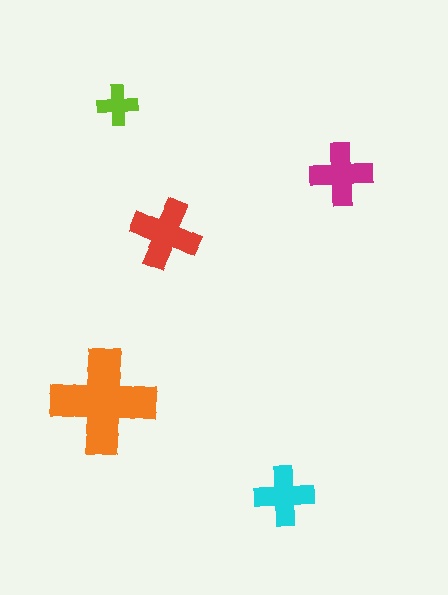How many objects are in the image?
There are 5 objects in the image.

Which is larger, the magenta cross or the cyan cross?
The magenta one.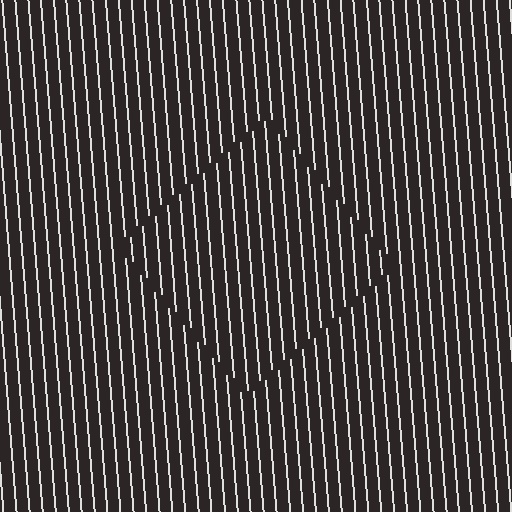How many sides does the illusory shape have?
4 sides — the line-ends trace a square.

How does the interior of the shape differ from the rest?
The interior of the shape contains the same grating, shifted by half a period — the contour is defined by the phase discontinuity where line-ends from the inner and outer gratings abut.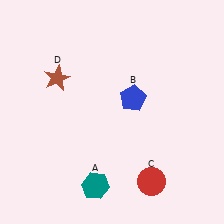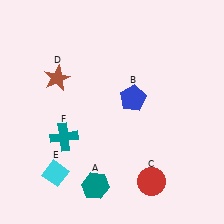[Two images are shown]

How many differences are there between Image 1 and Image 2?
There are 2 differences between the two images.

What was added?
A cyan diamond (E), a teal cross (F) were added in Image 2.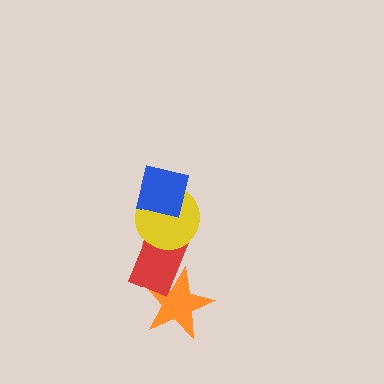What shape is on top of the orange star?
The red rectangle is on top of the orange star.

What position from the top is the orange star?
The orange star is 4th from the top.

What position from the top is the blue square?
The blue square is 1st from the top.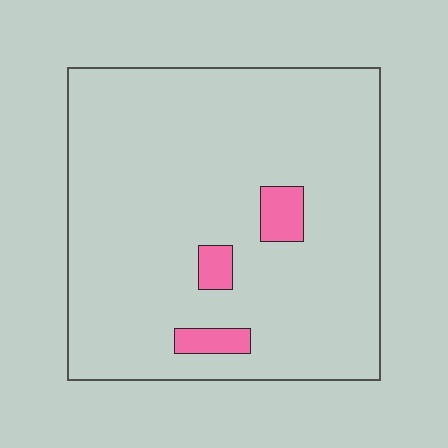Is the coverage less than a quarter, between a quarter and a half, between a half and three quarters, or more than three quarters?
Less than a quarter.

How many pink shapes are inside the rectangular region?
3.